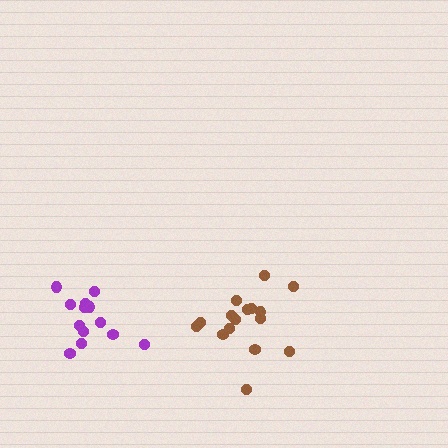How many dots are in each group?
Group 1: 17 dots, Group 2: 13 dots (30 total).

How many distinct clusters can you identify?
There are 2 distinct clusters.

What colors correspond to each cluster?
The clusters are colored: brown, purple.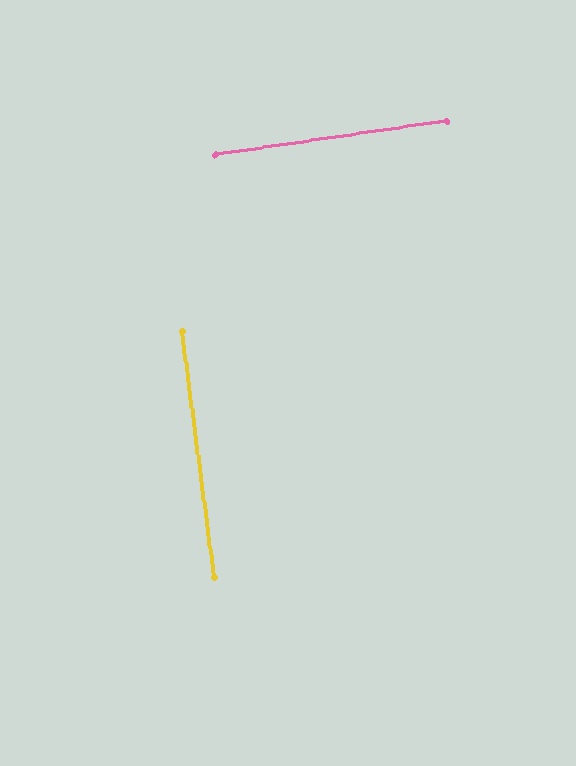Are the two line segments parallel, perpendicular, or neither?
Perpendicular — they meet at approximately 89°.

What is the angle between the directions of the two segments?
Approximately 89 degrees.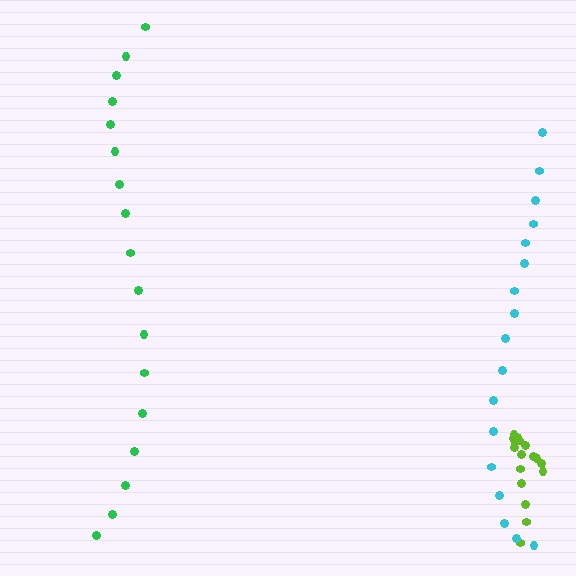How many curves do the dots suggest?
There are 3 distinct paths.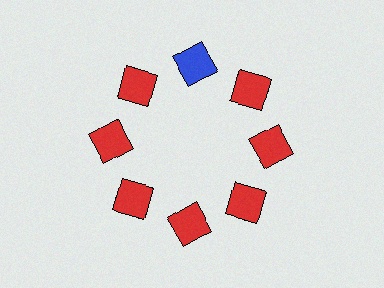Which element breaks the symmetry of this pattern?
The blue square at roughly the 12 o'clock position breaks the symmetry. All other shapes are red squares.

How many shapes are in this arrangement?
There are 8 shapes arranged in a ring pattern.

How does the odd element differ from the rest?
It has a different color: blue instead of red.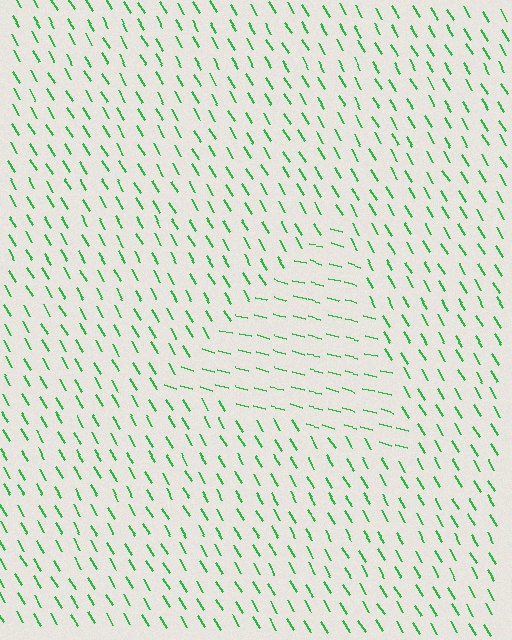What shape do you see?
I see a triangle.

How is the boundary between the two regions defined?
The boundary is defined purely by a change in line orientation (approximately 45 degrees difference). All lines are the same color and thickness.